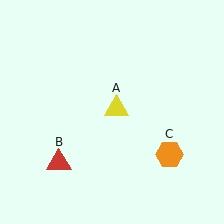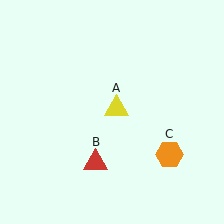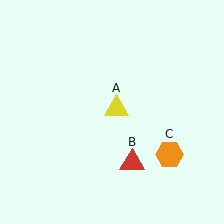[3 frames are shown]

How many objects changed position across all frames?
1 object changed position: red triangle (object B).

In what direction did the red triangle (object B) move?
The red triangle (object B) moved right.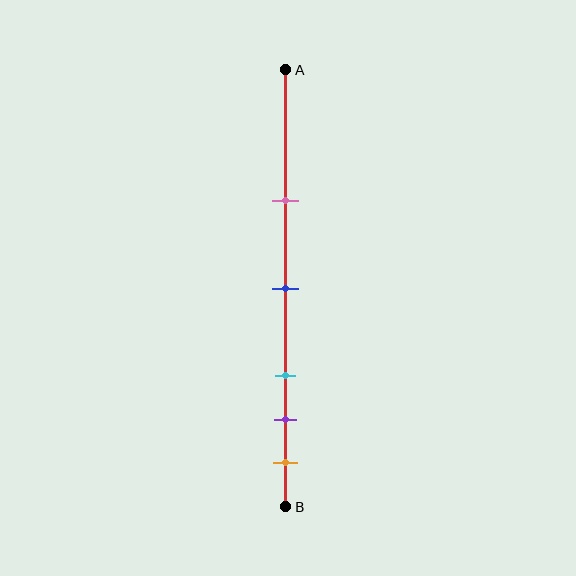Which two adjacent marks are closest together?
The purple and orange marks are the closest adjacent pair.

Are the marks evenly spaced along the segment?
No, the marks are not evenly spaced.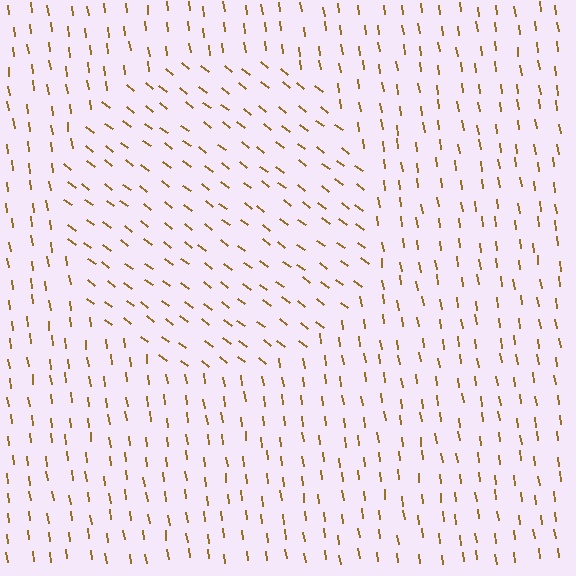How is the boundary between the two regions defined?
The boundary is defined purely by a change in line orientation (approximately 45 degrees difference). All lines are the same color and thickness.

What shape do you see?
I see a circle.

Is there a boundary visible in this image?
Yes, there is a texture boundary formed by a change in line orientation.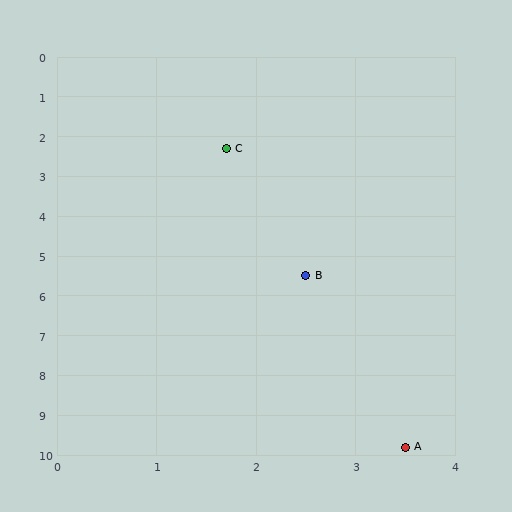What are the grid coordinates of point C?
Point C is at approximately (1.7, 2.3).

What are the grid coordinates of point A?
Point A is at approximately (3.5, 9.8).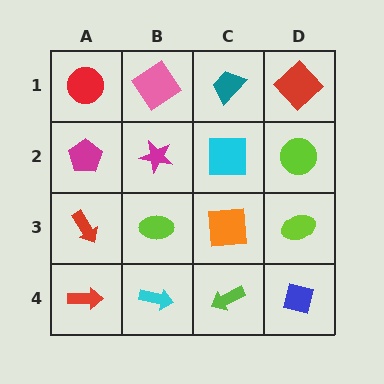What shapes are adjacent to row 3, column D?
A lime circle (row 2, column D), a blue diamond (row 4, column D), an orange square (row 3, column C).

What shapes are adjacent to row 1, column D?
A lime circle (row 2, column D), a teal trapezoid (row 1, column C).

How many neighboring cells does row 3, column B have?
4.